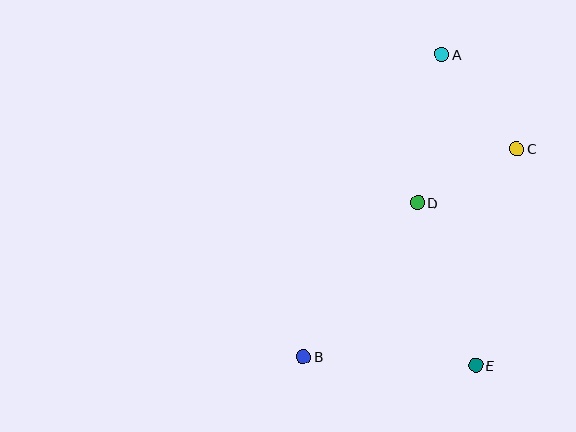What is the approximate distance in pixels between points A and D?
The distance between A and D is approximately 150 pixels.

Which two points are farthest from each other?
Points A and B are farthest from each other.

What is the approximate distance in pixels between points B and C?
The distance between B and C is approximately 298 pixels.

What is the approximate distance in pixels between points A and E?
The distance between A and E is approximately 313 pixels.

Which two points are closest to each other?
Points C and D are closest to each other.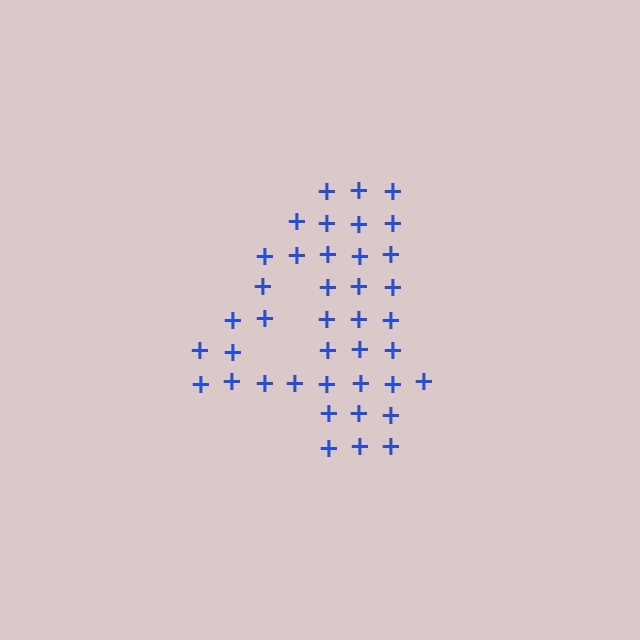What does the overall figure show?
The overall figure shows the digit 4.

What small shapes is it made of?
It is made of small plus signs.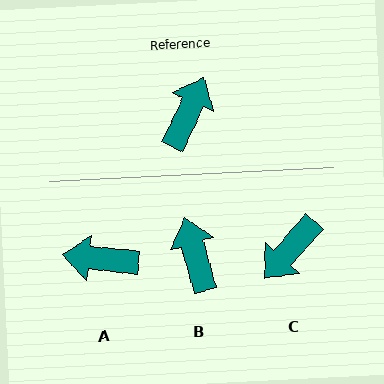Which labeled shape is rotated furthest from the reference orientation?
C, about 164 degrees away.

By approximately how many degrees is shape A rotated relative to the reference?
Approximately 109 degrees counter-clockwise.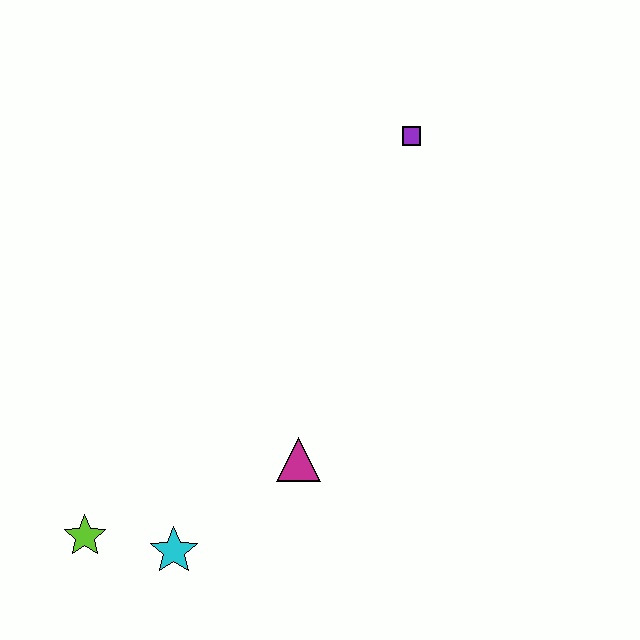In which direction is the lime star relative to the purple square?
The lime star is below the purple square.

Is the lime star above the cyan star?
Yes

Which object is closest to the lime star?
The cyan star is closest to the lime star.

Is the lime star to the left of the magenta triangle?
Yes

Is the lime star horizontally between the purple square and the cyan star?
No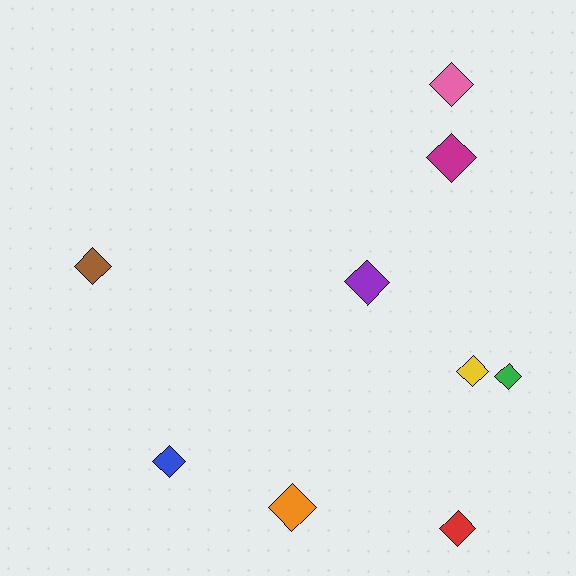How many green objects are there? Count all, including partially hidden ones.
There is 1 green object.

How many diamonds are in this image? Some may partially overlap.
There are 9 diamonds.